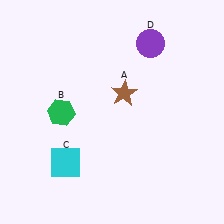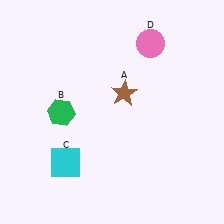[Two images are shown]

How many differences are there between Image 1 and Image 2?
There is 1 difference between the two images.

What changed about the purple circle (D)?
In Image 1, D is purple. In Image 2, it changed to pink.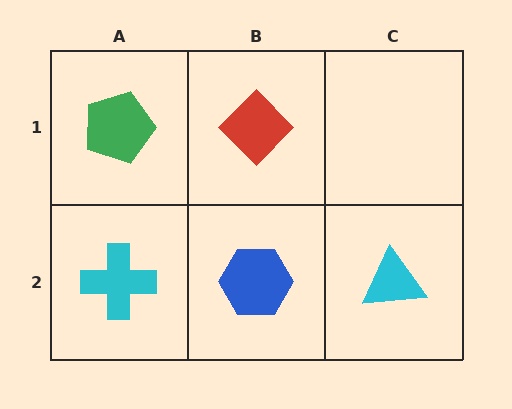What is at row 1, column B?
A red diamond.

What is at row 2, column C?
A cyan triangle.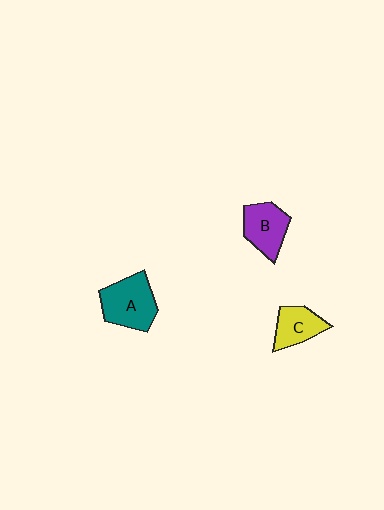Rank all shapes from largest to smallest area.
From largest to smallest: A (teal), B (purple), C (yellow).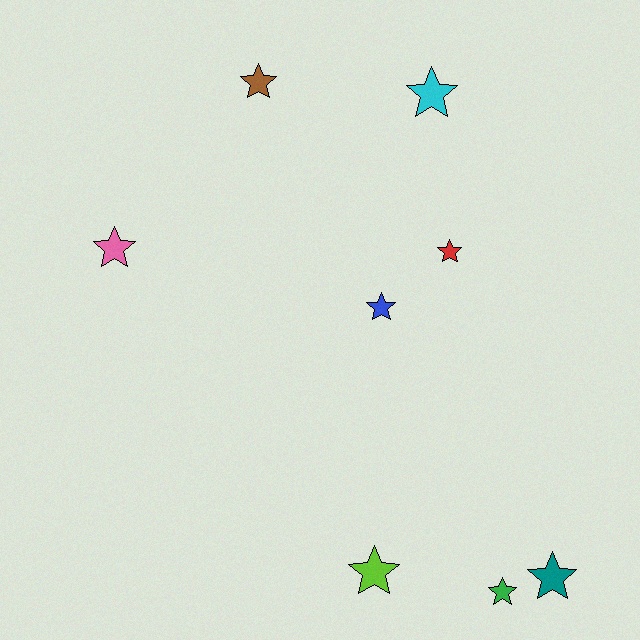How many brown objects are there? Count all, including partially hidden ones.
There is 1 brown object.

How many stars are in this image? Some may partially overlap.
There are 8 stars.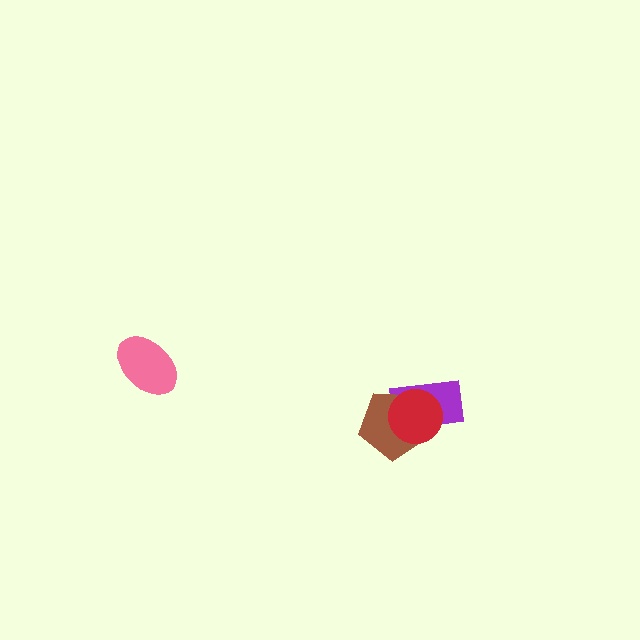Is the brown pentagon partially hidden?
Yes, it is partially covered by another shape.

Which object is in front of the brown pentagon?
The red circle is in front of the brown pentagon.